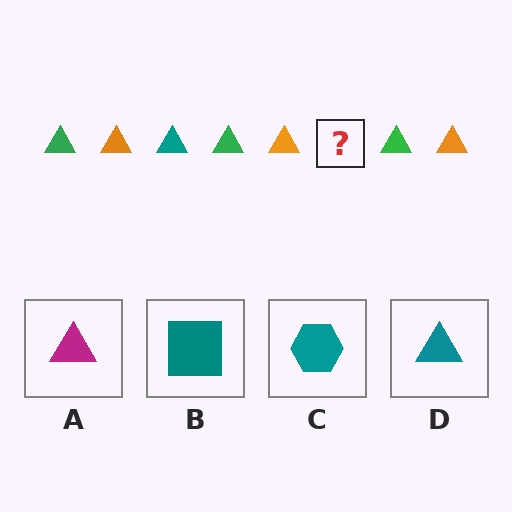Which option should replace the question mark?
Option D.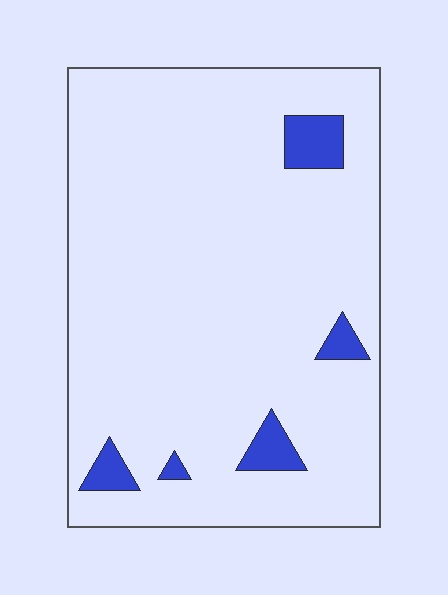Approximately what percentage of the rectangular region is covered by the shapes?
Approximately 5%.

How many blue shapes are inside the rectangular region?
5.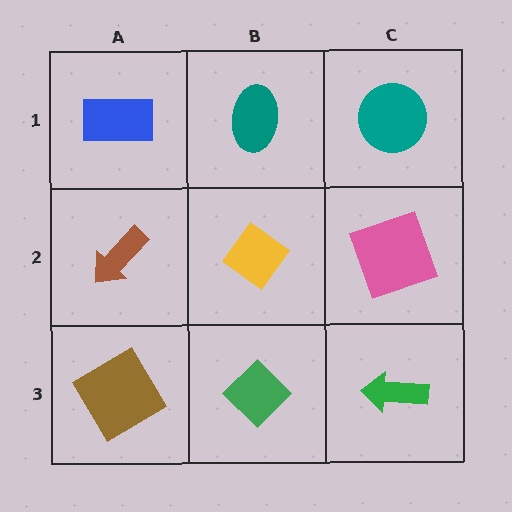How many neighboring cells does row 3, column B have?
3.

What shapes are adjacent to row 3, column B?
A yellow diamond (row 2, column B), a brown diamond (row 3, column A), a green arrow (row 3, column C).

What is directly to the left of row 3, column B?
A brown diamond.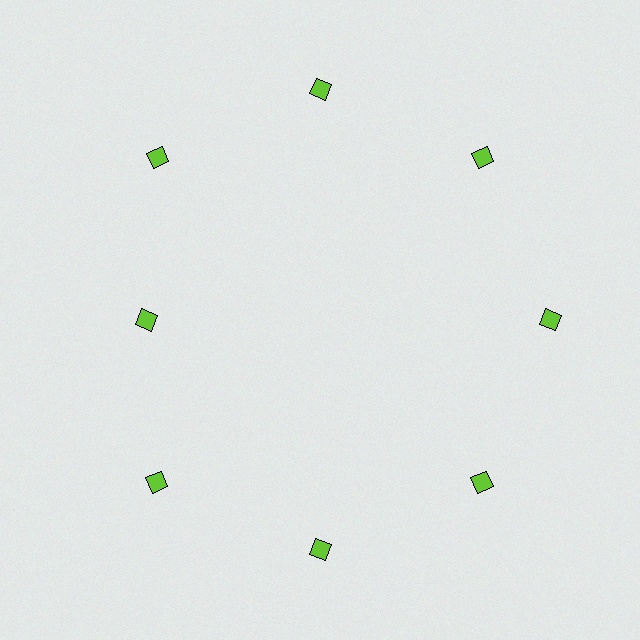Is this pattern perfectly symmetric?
No. The 8 lime diamonds are arranged in a ring, but one element near the 9 o'clock position is pulled inward toward the center, breaking the 8-fold rotational symmetry.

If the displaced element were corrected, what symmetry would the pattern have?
It would have 8-fold rotational symmetry — the pattern would map onto itself every 45 degrees.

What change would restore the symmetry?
The symmetry would be restored by moving it outward, back onto the ring so that all 8 diamonds sit at equal angles and equal distance from the center.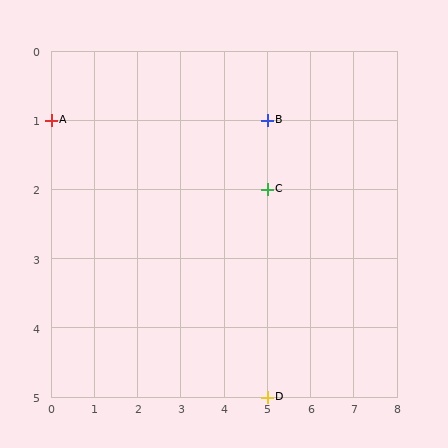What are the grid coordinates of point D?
Point D is at grid coordinates (5, 5).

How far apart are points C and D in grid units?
Points C and D are 3 rows apart.